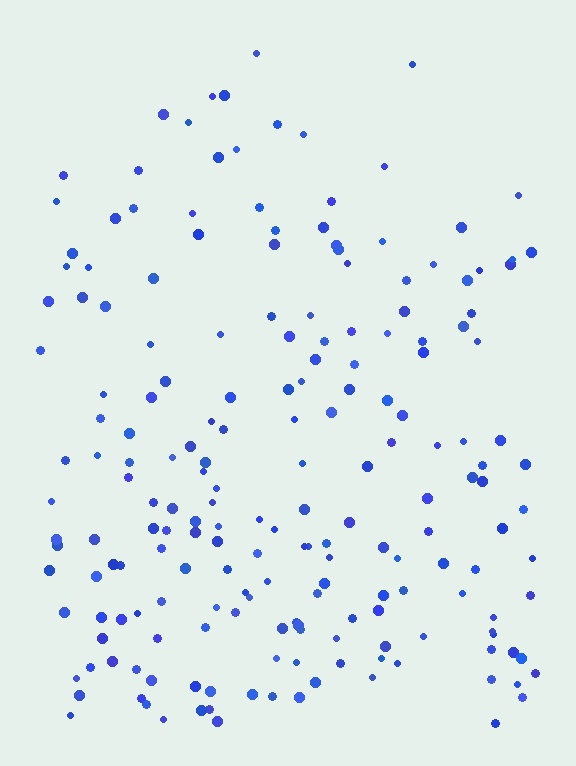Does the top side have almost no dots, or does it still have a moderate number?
Still a moderate number, just noticeably fewer than the bottom.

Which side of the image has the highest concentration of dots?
The bottom.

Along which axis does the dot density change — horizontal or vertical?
Vertical.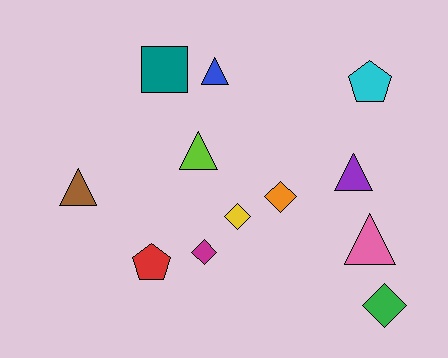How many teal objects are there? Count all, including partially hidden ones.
There is 1 teal object.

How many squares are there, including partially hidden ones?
There is 1 square.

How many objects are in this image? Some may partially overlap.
There are 12 objects.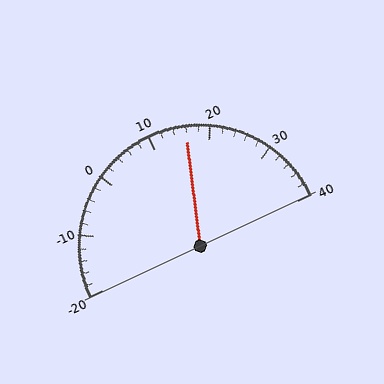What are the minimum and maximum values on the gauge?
The gauge ranges from -20 to 40.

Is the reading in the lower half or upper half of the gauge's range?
The reading is in the upper half of the range (-20 to 40).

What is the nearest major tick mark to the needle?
The nearest major tick mark is 20.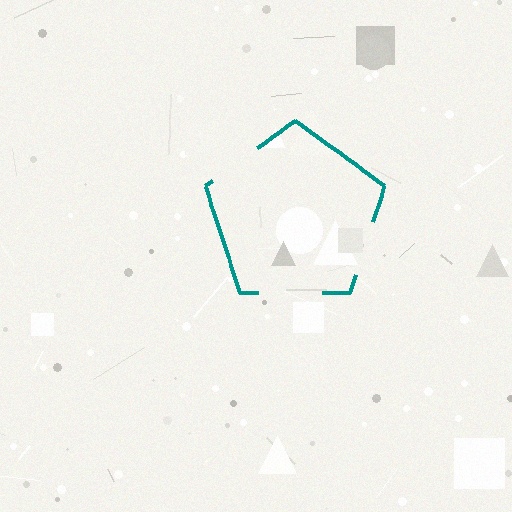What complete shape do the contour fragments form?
The contour fragments form a pentagon.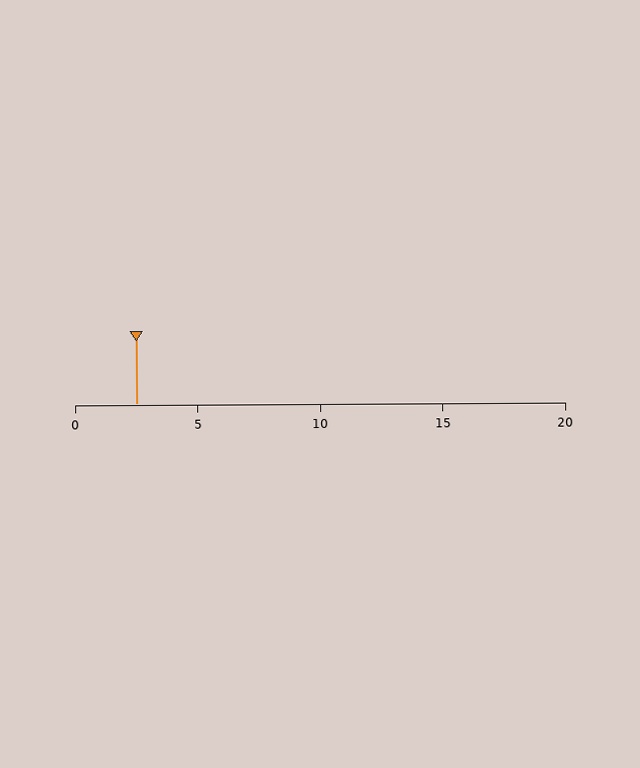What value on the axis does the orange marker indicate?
The marker indicates approximately 2.5.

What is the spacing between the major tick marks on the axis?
The major ticks are spaced 5 apart.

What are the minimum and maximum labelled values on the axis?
The axis runs from 0 to 20.